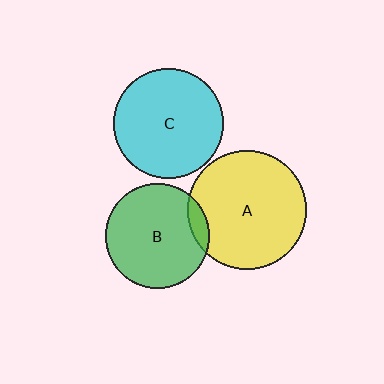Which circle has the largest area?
Circle A (yellow).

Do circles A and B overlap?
Yes.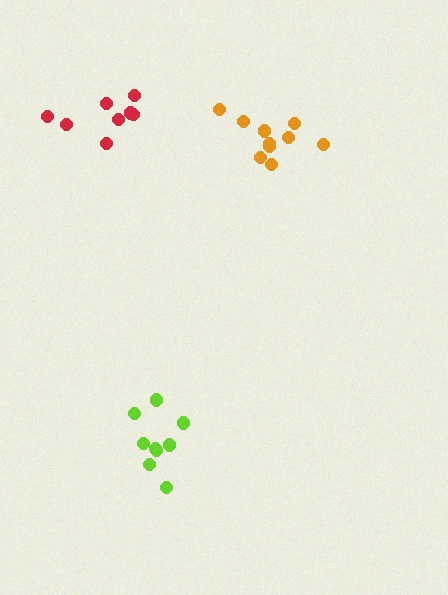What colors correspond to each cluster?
The clusters are colored: orange, lime, red.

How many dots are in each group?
Group 1: 10 dots, Group 2: 9 dots, Group 3: 8 dots (27 total).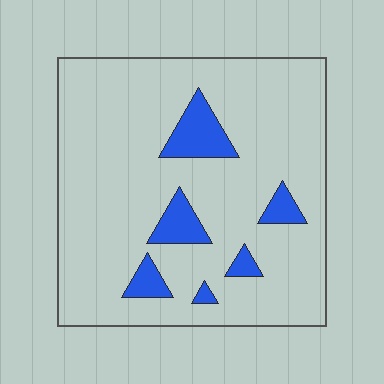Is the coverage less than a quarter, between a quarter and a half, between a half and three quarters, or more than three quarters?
Less than a quarter.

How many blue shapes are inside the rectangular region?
6.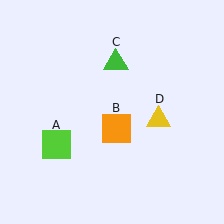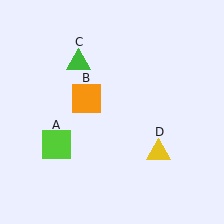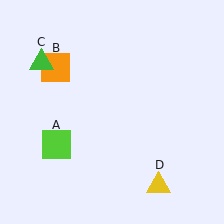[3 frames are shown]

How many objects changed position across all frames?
3 objects changed position: orange square (object B), green triangle (object C), yellow triangle (object D).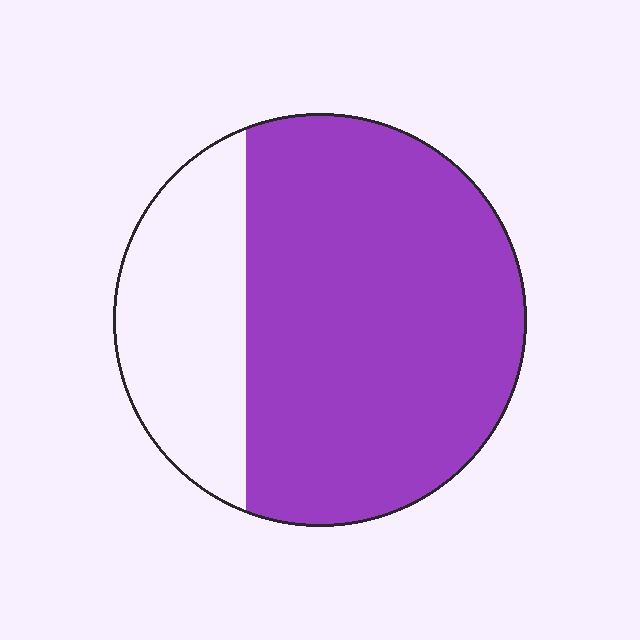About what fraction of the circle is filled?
About three quarters (3/4).